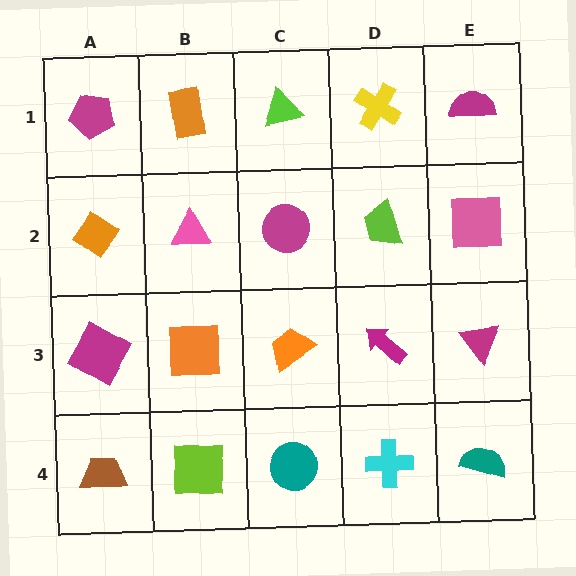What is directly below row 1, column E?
A pink square.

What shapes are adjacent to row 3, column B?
A pink triangle (row 2, column B), a lime square (row 4, column B), a magenta square (row 3, column A), an orange trapezoid (row 3, column C).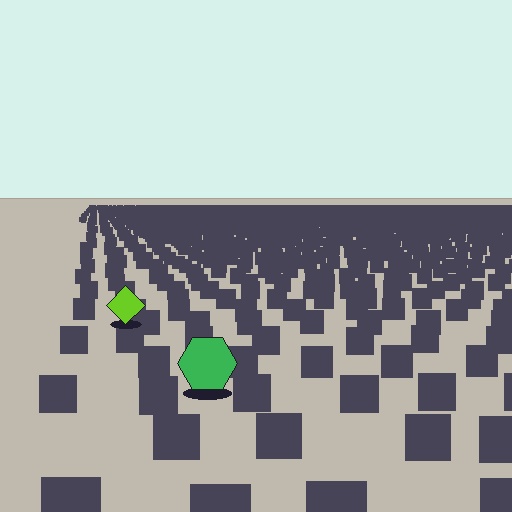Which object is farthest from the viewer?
The lime diamond is farthest from the viewer. It appears smaller and the ground texture around it is denser.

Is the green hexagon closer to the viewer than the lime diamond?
Yes. The green hexagon is closer — you can tell from the texture gradient: the ground texture is coarser near it.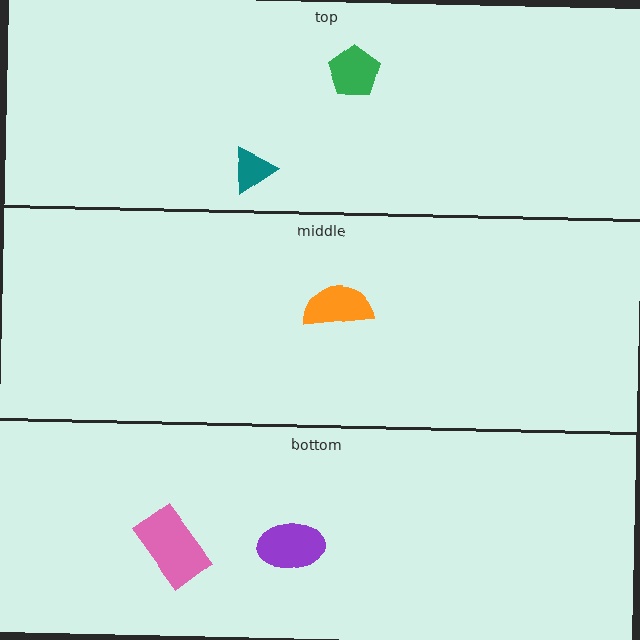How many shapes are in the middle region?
1.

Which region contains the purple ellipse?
The bottom region.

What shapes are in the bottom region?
The pink rectangle, the purple ellipse.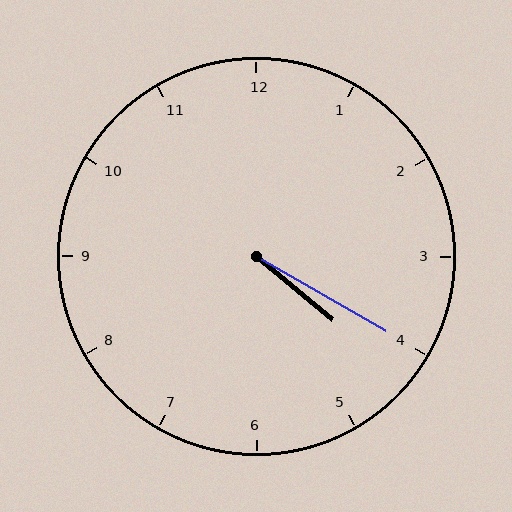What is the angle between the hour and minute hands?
Approximately 10 degrees.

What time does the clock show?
4:20.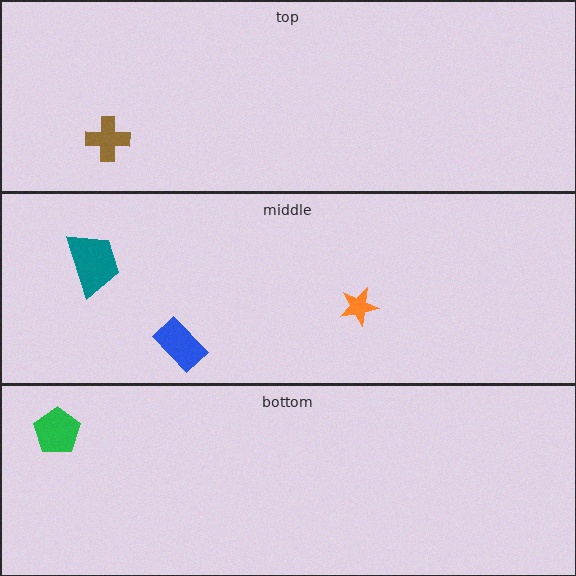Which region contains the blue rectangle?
The middle region.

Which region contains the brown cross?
The top region.